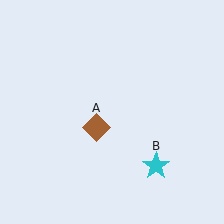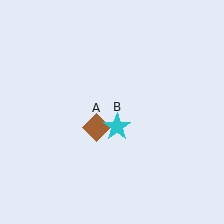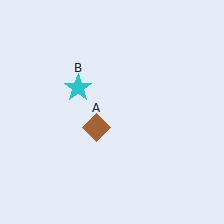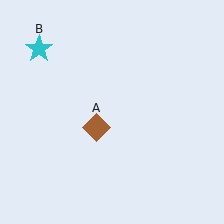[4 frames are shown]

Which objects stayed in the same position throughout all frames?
Brown diamond (object A) remained stationary.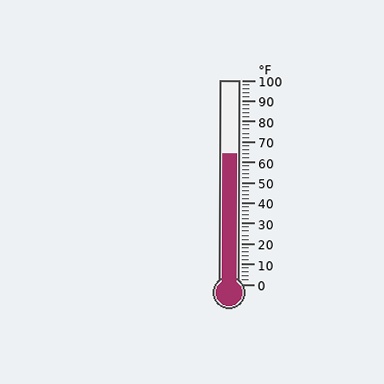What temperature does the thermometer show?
The thermometer shows approximately 64°F.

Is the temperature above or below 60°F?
The temperature is above 60°F.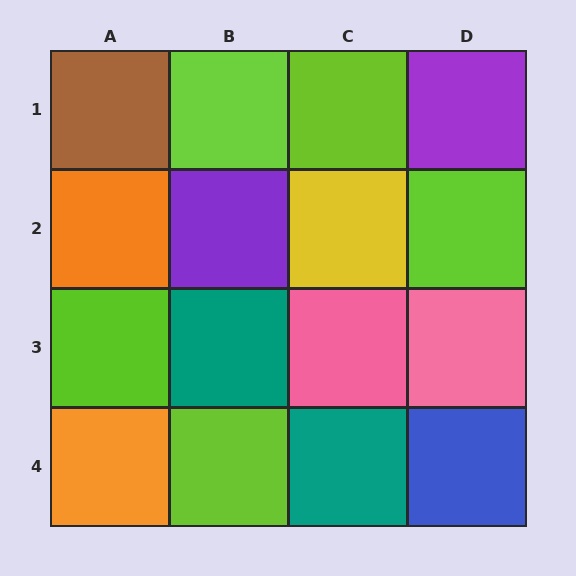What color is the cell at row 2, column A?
Orange.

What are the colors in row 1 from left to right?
Brown, lime, lime, purple.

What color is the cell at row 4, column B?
Lime.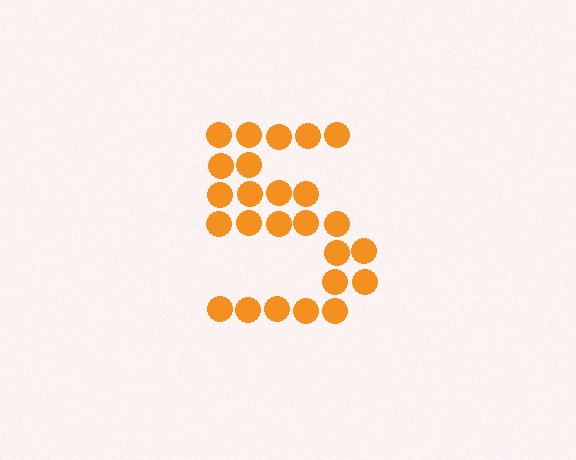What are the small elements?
The small elements are circles.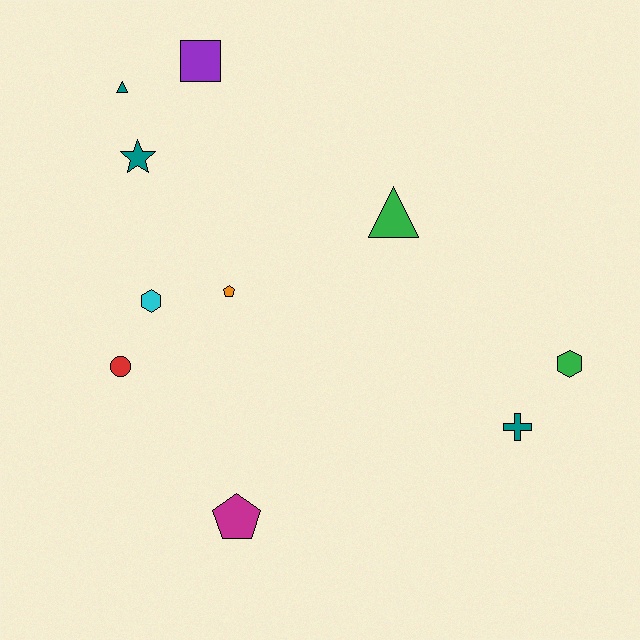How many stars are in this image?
There is 1 star.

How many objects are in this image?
There are 10 objects.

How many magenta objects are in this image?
There is 1 magenta object.